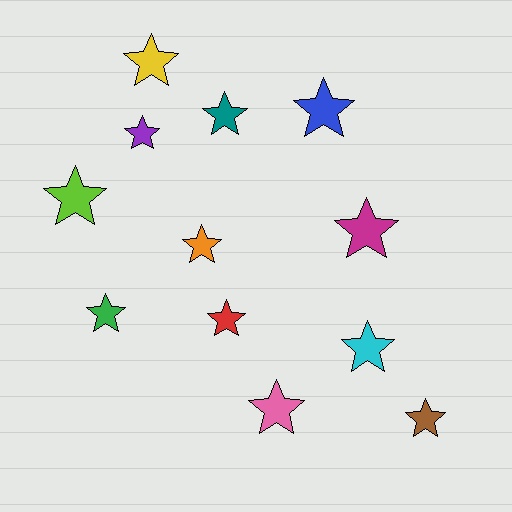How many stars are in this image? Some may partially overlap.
There are 12 stars.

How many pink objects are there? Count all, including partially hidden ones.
There is 1 pink object.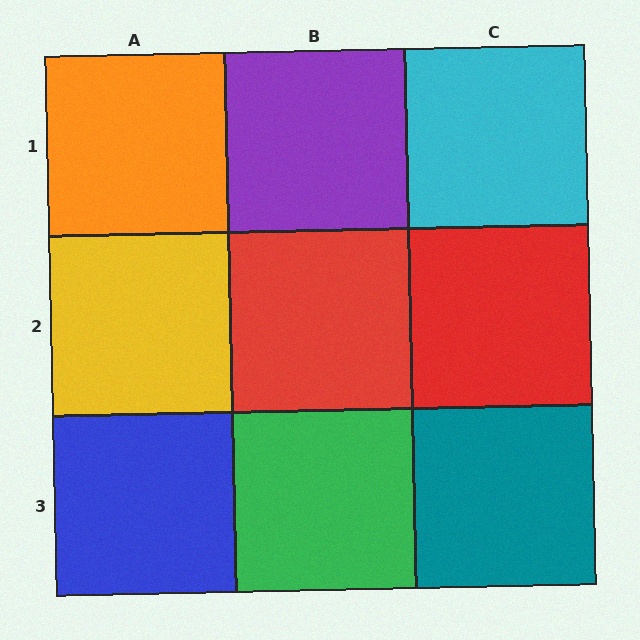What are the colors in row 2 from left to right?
Yellow, red, red.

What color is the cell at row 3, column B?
Green.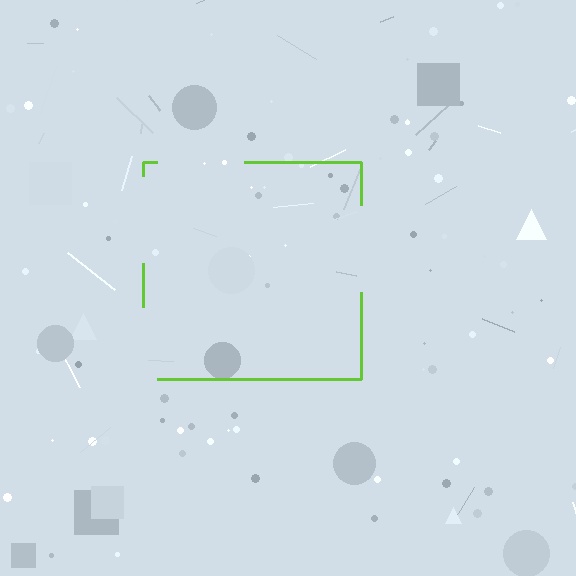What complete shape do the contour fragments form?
The contour fragments form a square.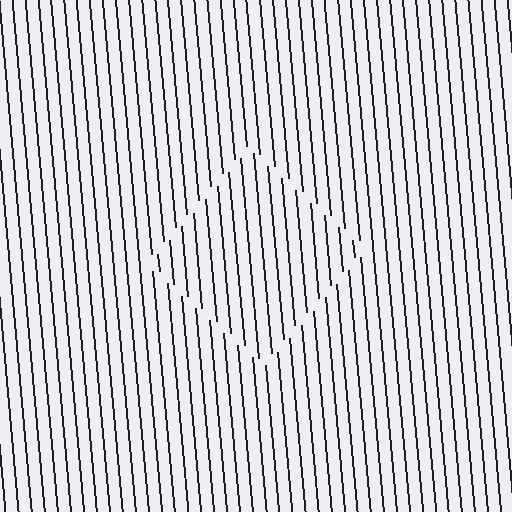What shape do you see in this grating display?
An illusory square. The interior of the shape contains the same grating, shifted by half a period — the contour is defined by the phase discontinuity where line-ends from the inner and outer gratings abut.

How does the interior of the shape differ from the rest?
The interior of the shape contains the same grating, shifted by half a period — the contour is defined by the phase discontinuity where line-ends from the inner and outer gratings abut.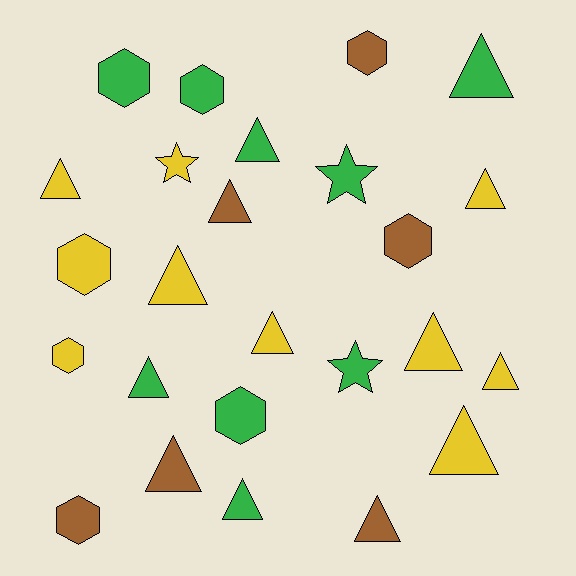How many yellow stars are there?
There is 1 yellow star.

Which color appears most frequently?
Yellow, with 10 objects.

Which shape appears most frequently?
Triangle, with 14 objects.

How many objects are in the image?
There are 25 objects.